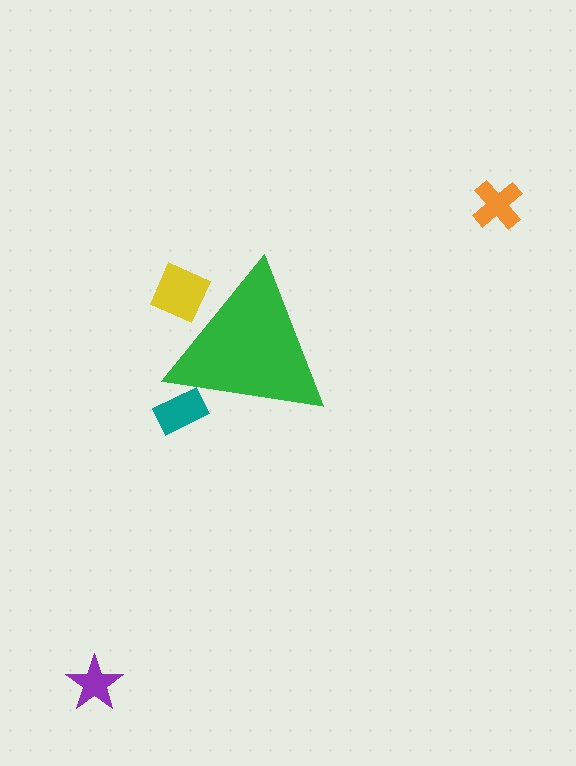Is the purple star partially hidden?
No, the purple star is fully visible.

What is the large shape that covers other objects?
A green triangle.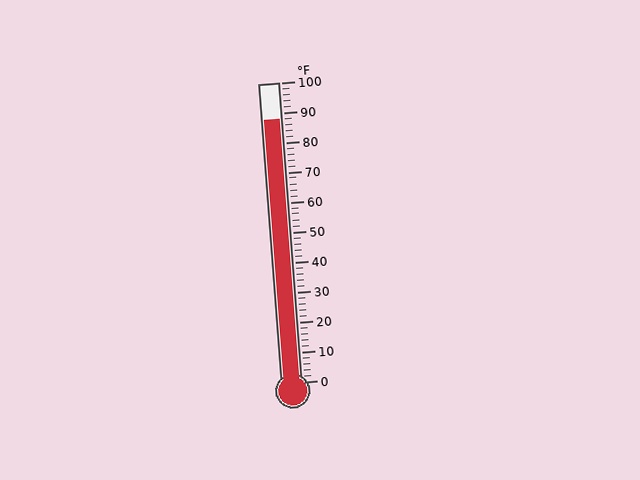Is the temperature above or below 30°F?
The temperature is above 30°F.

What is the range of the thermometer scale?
The thermometer scale ranges from 0°F to 100°F.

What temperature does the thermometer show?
The thermometer shows approximately 88°F.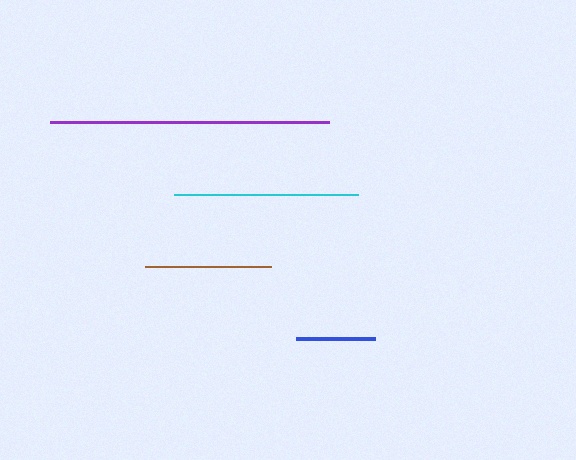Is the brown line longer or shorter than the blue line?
The brown line is longer than the blue line.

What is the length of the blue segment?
The blue segment is approximately 79 pixels long.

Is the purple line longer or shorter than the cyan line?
The purple line is longer than the cyan line.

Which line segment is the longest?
The purple line is the longest at approximately 279 pixels.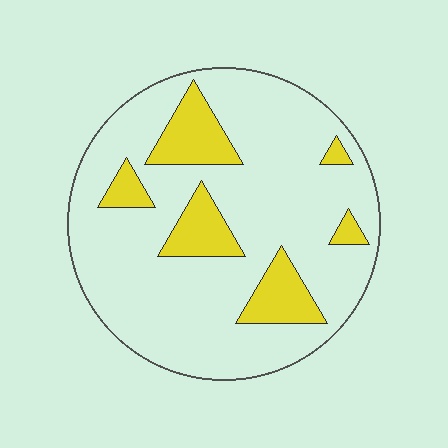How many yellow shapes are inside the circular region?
6.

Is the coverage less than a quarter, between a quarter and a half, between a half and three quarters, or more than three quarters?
Less than a quarter.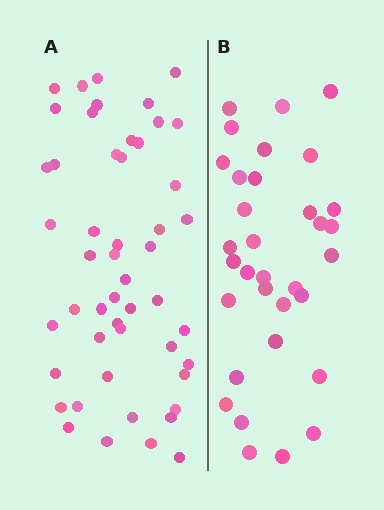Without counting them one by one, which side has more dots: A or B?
Region A (the left region) has more dots.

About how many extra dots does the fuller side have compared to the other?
Region A has approximately 15 more dots than region B.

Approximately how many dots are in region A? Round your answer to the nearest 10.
About 50 dots.